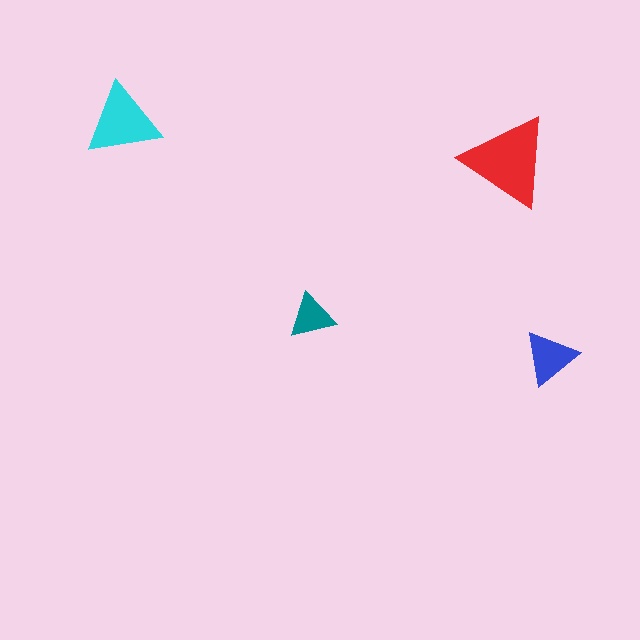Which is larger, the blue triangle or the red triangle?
The red one.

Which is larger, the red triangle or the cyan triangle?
The red one.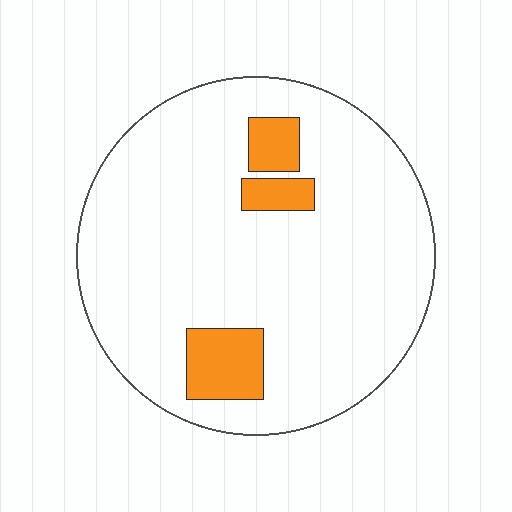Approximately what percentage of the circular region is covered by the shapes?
Approximately 10%.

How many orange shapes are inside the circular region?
3.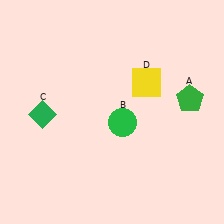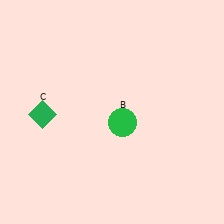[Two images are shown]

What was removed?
The yellow square (D), the green pentagon (A) were removed in Image 2.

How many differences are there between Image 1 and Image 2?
There are 2 differences between the two images.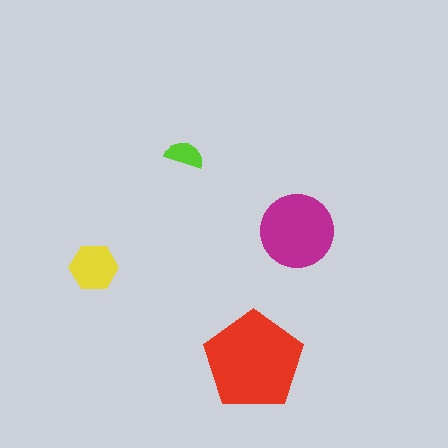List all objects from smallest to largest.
The lime semicircle, the yellow hexagon, the magenta circle, the red pentagon.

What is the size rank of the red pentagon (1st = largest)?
1st.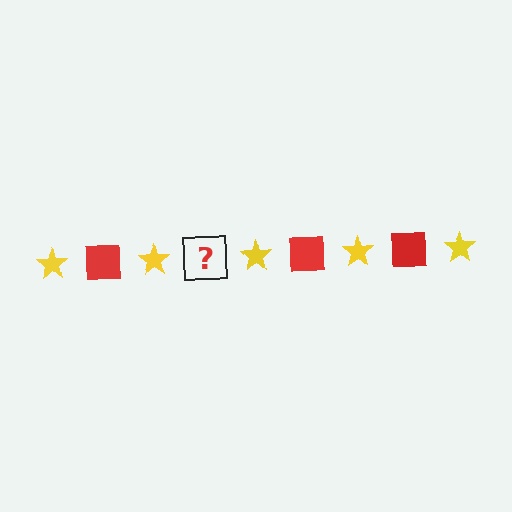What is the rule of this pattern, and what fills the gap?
The rule is that the pattern alternates between yellow star and red square. The gap should be filled with a red square.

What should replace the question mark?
The question mark should be replaced with a red square.